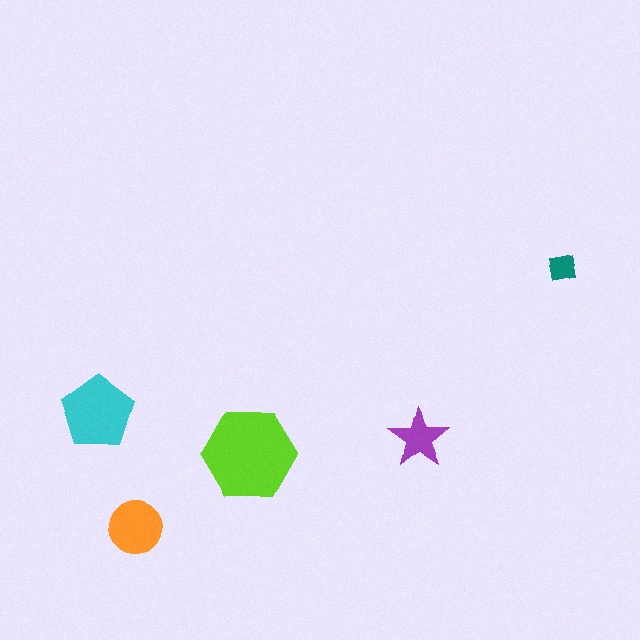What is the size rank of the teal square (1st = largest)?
5th.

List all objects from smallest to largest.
The teal square, the purple star, the orange circle, the cyan pentagon, the lime hexagon.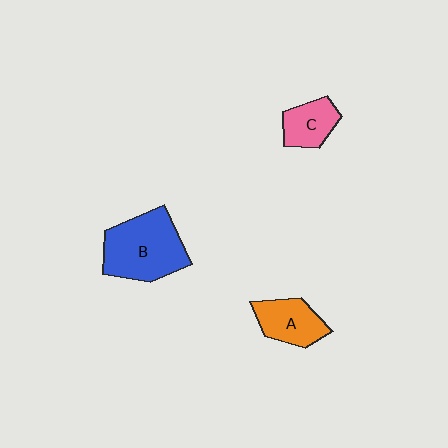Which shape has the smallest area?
Shape C (pink).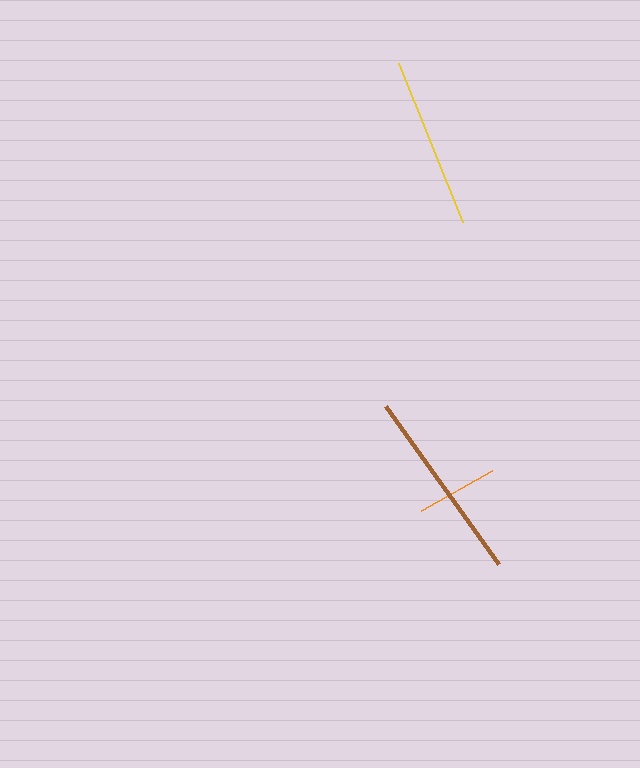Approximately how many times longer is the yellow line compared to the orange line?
The yellow line is approximately 2.1 times the length of the orange line.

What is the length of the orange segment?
The orange segment is approximately 81 pixels long.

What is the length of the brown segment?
The brown segment is approximately 194 pixels long.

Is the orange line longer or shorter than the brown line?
The brown line is longer than the orange line.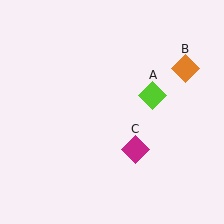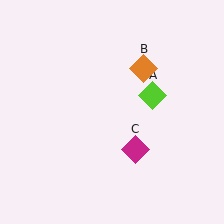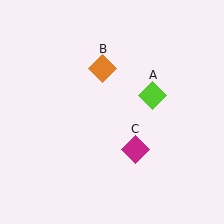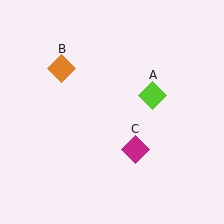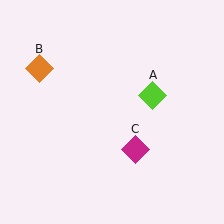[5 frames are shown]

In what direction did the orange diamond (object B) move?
The orange diamond (object B) moved left.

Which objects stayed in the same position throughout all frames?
Lime diamond (object A) and magenta diamond (object C) remained stationary.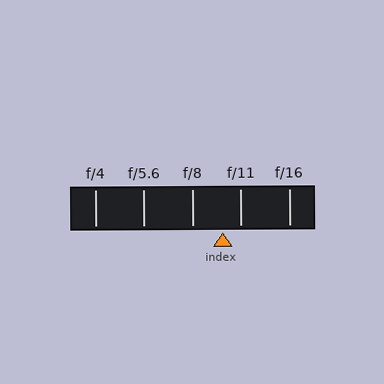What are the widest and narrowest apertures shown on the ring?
The widest aperture shown is f/4 and the narrowest is f/16.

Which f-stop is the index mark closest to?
The index mark is closest to f/11.